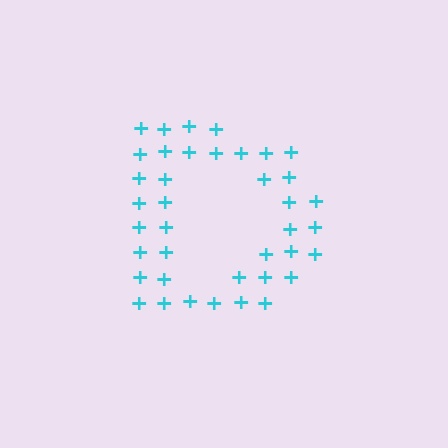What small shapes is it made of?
It is made of small plus signs.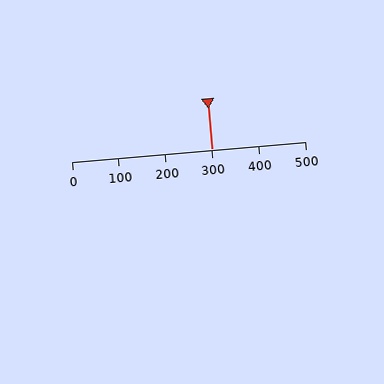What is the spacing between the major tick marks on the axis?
The major ticks are spaced 100 apart.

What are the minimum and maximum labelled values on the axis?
The axis runs from 0 to 500.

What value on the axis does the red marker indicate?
The marker indicates approximately 300.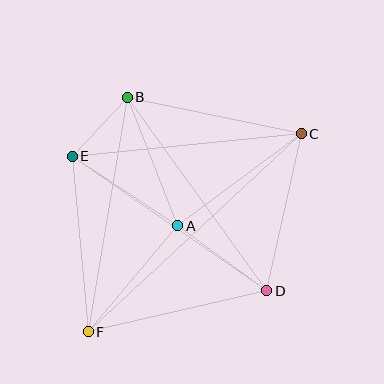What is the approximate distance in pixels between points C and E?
The distance between C and E is approximately 230 pixels.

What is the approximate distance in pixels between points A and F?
The distance between A and F is approximately 139 pixels.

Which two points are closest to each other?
Points B and E are closest to each other.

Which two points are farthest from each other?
Points C and F are farthest from each other.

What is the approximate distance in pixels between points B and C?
The distance between B and C is approximately 178 pixels.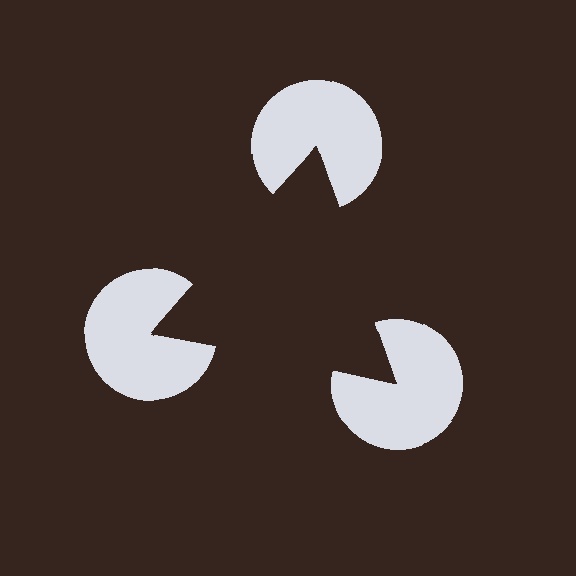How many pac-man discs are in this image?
There are 3 — one at each vertex of the illusory triangle.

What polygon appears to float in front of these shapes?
An illusory triangle — its edges are inferred from the aligned wedge cuts in the pac-man discs, not physically drawn.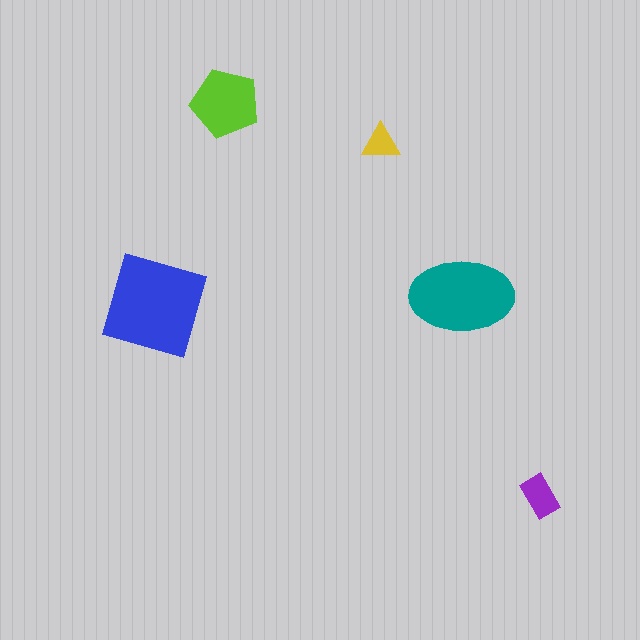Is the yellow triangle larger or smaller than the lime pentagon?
Smaller.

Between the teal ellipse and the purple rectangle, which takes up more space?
The teal ellipse.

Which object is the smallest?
The yellow triangle.